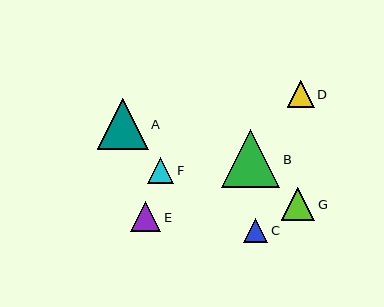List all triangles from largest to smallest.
From largest to smallest: B, A, G, E, D, F, C.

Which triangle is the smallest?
Triangle C is the smallest with a size of approximately 25 pixels.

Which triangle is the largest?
Triangle B is the largest with a size of approximately 58 pixels.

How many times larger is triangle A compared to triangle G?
Triangle A is approximately 1.5 times the size of triangle G.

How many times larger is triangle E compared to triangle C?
Triangle E is approximately 1.2 times the size of triangle C.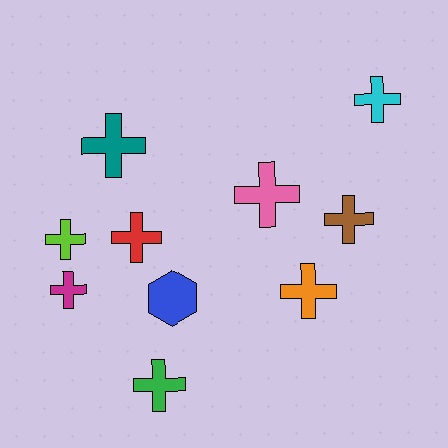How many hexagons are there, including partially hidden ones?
There is 1 hexagon.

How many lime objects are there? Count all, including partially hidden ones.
There is 1 lime object.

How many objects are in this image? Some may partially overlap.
There are 10 objects.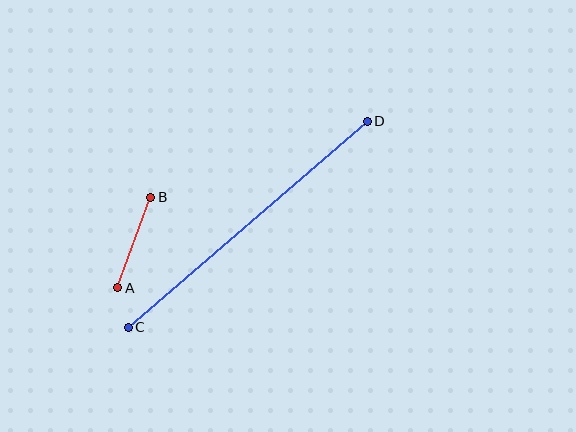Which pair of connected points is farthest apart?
Points C and D are farthest apart.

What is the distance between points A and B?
The distance is approximately 96 pixels.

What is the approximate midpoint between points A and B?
The midpoint is at approximately (134, 243) pixels.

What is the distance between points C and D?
The distance is approximately 316 pixels.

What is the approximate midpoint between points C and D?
The midpoint is at approximately (248, 224) pixels.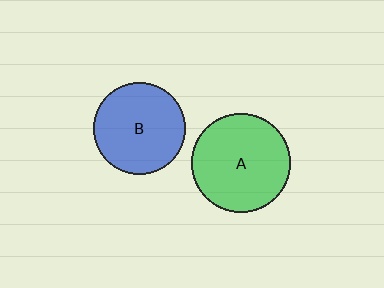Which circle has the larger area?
Circle A (green).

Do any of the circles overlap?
No, none of the circles overlap.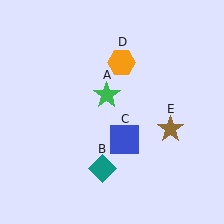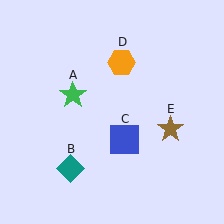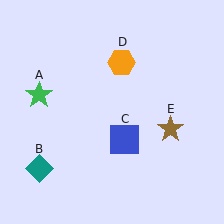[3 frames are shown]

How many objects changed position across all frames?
2 objects changed position: green star (object A), teal diamond (object B).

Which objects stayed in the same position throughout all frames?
Blue square (object C) and orange hexagon (object D) and brown star (object E) remained stationary.